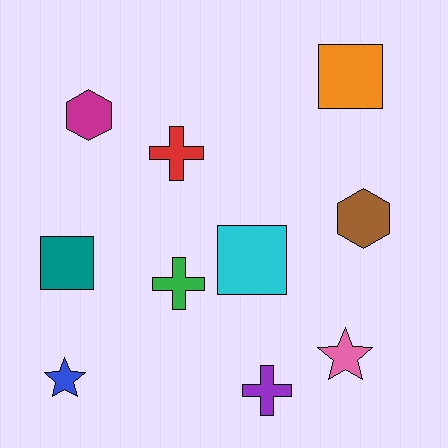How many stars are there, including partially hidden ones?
There are 2 stars.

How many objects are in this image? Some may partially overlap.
There are 10 objects.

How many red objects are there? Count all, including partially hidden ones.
There is 1 red object.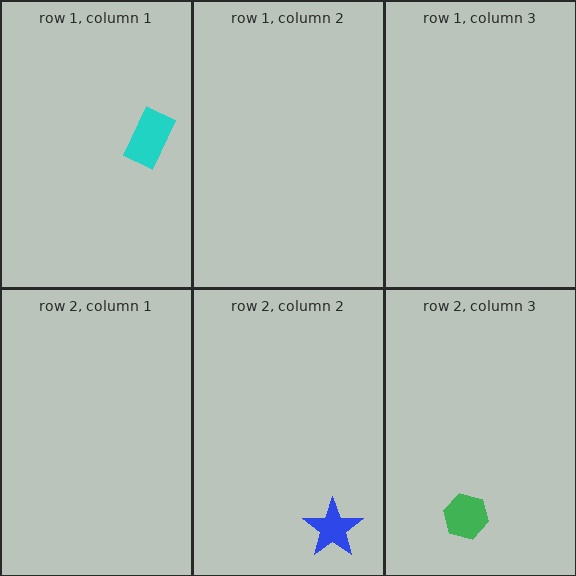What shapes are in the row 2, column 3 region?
The green hexagon.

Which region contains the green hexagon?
The row 2, column 3 region.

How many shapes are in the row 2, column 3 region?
1.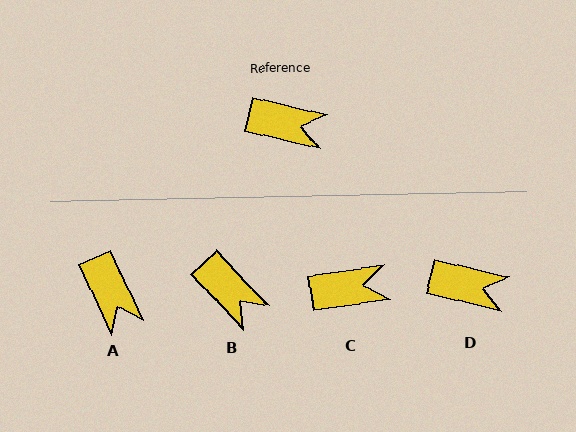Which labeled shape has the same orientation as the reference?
D.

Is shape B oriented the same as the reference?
No, it is off by about 34 degrees.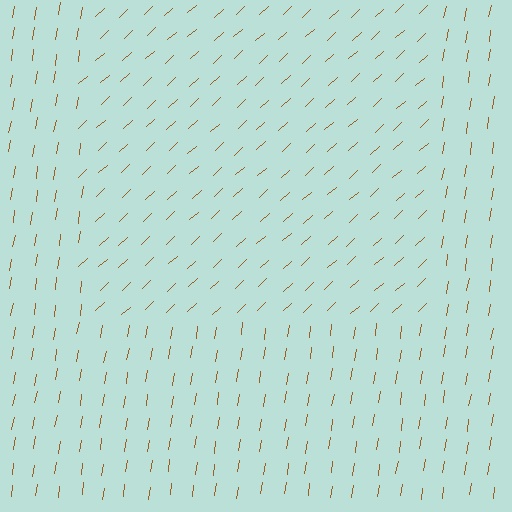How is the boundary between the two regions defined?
The boundary is defined purely by a change in line orientation (approximately 39 degrees difference). All lines are the same color and thickness.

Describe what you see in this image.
The image is filled with small brown line segments. A rectangle region in the image has lines oriented differently from the surrounding lines, creating a visible texture boundary.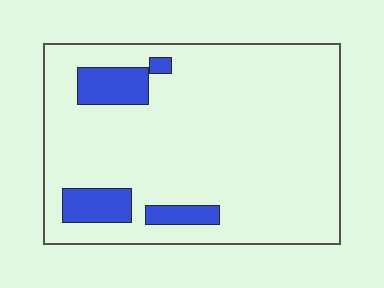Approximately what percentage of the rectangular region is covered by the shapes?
Approximately 10%.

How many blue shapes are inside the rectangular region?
4.